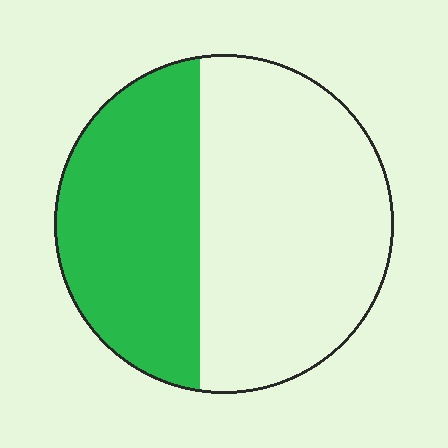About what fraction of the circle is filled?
About two fifths (2/5).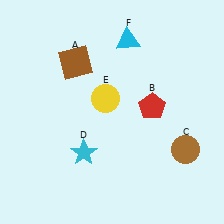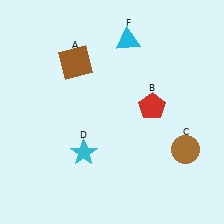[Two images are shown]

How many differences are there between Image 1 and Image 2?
There is 1 difference between the two images.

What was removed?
The yellow circle (E) was removed in Image 2.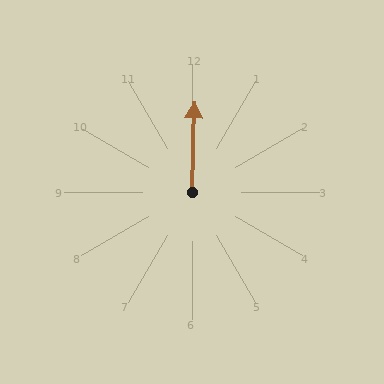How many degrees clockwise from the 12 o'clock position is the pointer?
Approximately 1 degrees.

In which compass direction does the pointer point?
North.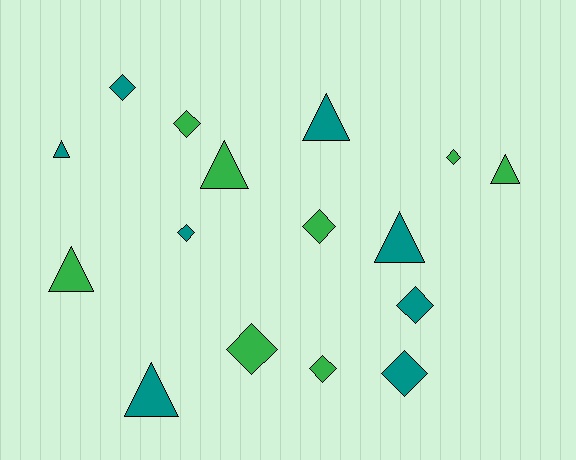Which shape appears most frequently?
Diamond, with 9 objects.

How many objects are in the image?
There are 16 objects.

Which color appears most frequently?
Teal, with 8 objects.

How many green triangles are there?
There are 3 green triangles.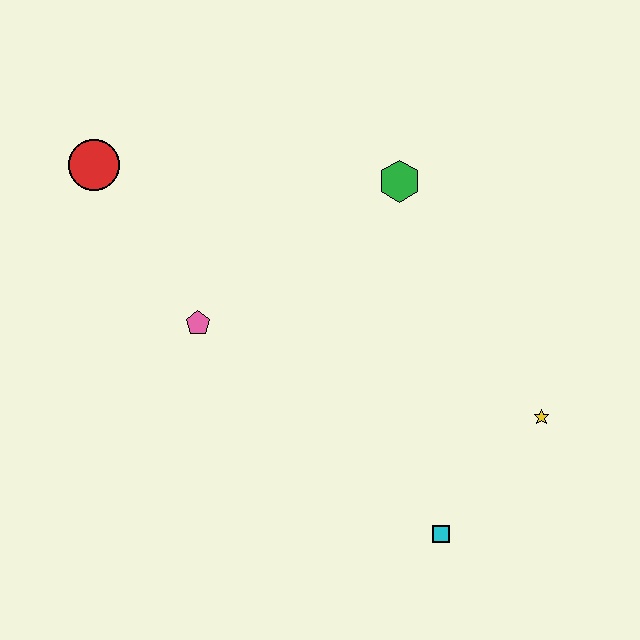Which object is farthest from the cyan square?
The red circle is farthest from the cyan square.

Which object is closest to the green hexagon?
The pink pentagon is closest to the green hexagon.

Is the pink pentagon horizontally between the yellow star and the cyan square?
No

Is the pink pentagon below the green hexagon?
Yes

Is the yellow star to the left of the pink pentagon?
No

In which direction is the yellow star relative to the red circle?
The yellow star is to the right of the red circle.